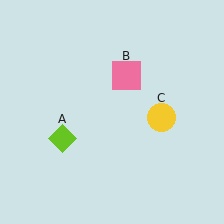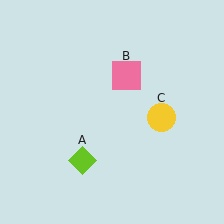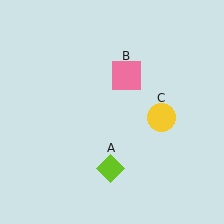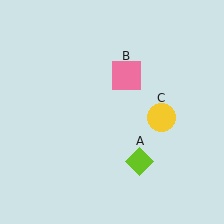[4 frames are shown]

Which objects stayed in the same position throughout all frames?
Pink square (object B) and yellow circle (object C) remained stationary.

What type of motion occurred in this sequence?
The lime diamond (object A) rotated counterclockwise around the center of the scene.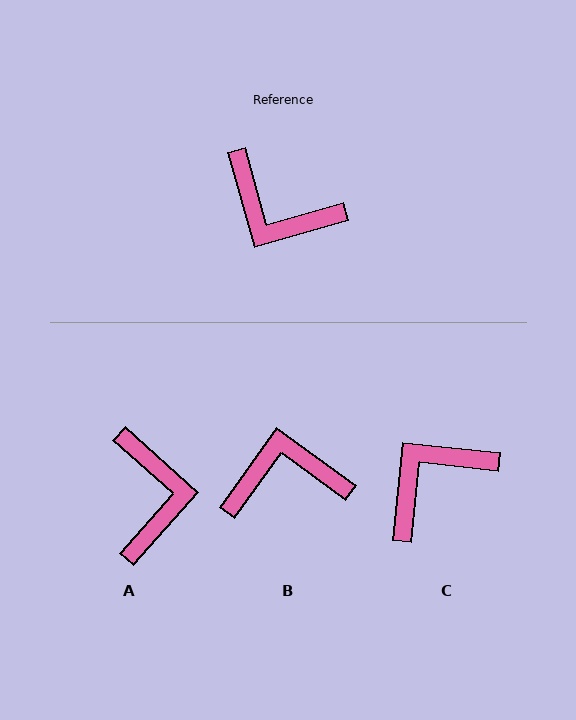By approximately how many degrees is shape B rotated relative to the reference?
Approximately 142 degrees clockwise.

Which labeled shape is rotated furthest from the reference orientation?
B, about 142 degrees away.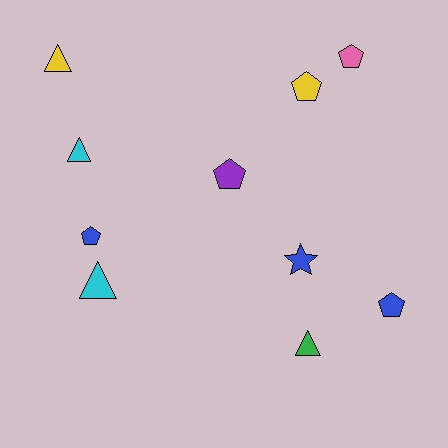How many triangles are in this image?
There are 4 triangles.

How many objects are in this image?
There are 10 objects.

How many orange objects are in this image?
There are no orange objects.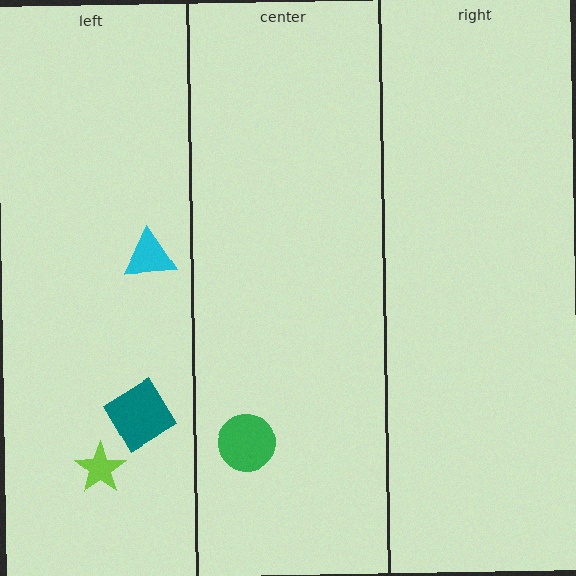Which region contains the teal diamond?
The left region.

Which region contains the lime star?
The left region.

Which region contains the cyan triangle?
The left region.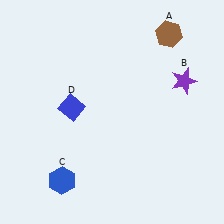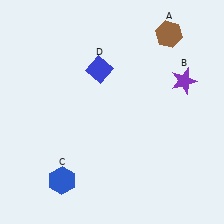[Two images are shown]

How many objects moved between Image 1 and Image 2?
1 object moved between the two images.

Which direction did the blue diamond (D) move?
The blue diamond (D) moved up.